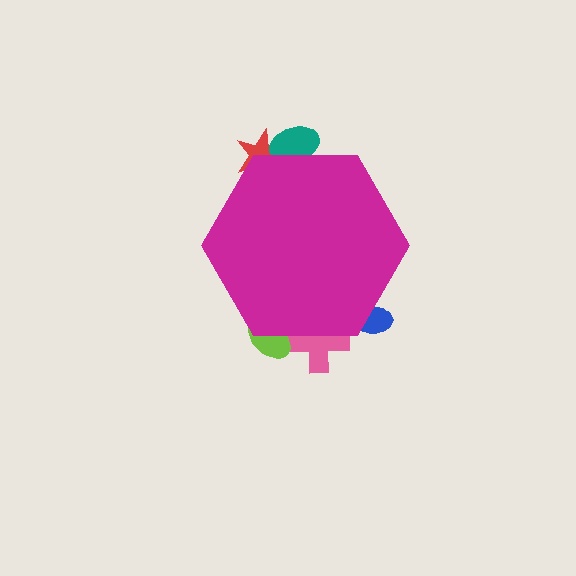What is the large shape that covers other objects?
A magenta hexagon.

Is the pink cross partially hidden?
Yes, the pink cross is partially hidden behind the magenta hexagon.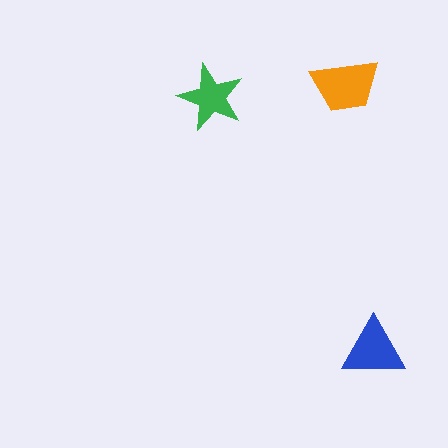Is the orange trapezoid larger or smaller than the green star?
Larger.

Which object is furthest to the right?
The blue triangle is rightmost.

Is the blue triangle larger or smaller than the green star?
Larger.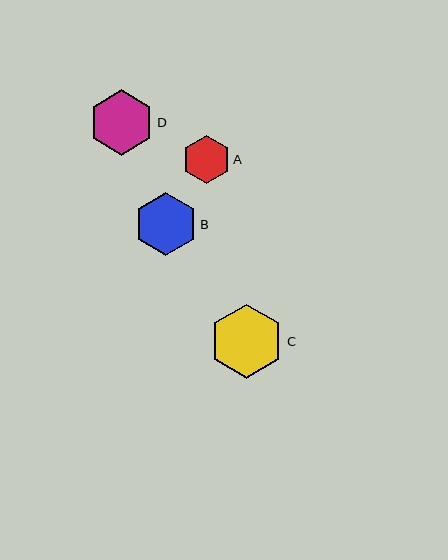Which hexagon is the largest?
Hexagon C is the largest with a size of approximately 74 pixels.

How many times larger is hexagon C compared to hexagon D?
Hexagon C is approximately 1.1 times the size of hexagon D.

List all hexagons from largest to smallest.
From largest to smallest: C, D, B, A.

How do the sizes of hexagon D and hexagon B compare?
Hexagon D and hexagon B are approximately the same size.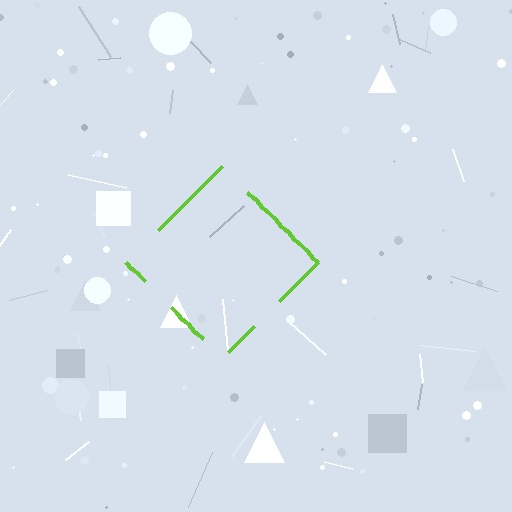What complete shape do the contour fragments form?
The contour fragments form a diamond.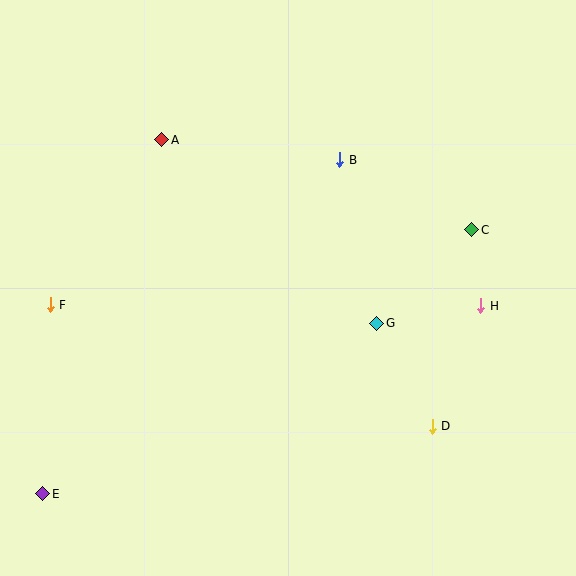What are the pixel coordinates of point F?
Point F is at (50, 305).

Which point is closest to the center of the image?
Point G at (377, 323) is closest to the center.